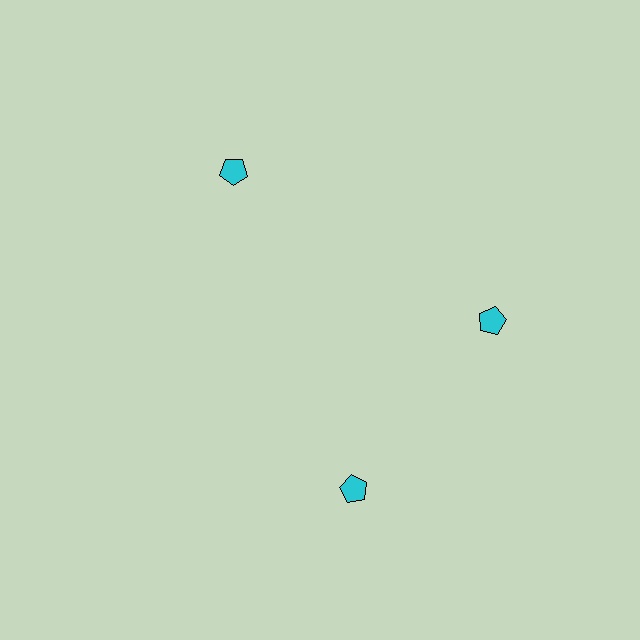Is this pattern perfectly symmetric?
No. The 3 cyan pentagons are arranged in a ring, but one element near the 7 o'clock position is rotated out of alignment along the ring, breaking the 3-fold rotational symmetry.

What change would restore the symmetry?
The symmetry would be restored by rotating it back into even spacing with its neighbors so that all 3 pentagons sit at equal angles and equal distance from the center.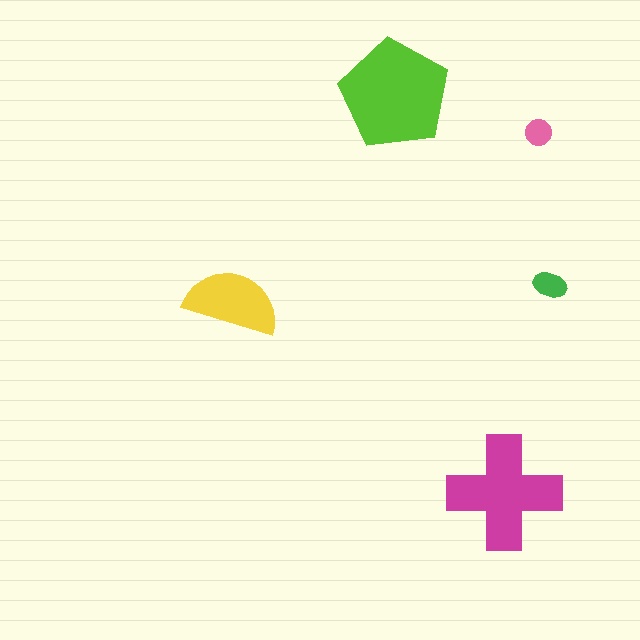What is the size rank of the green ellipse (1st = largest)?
4th.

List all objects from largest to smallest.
The lime pentagon, the magenta cross, the yellow semicircle, the green ellipse, the pink circle.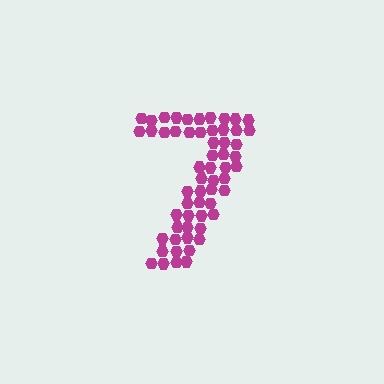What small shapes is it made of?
It is made of small hexagons.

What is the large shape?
The large shape is the digit 7.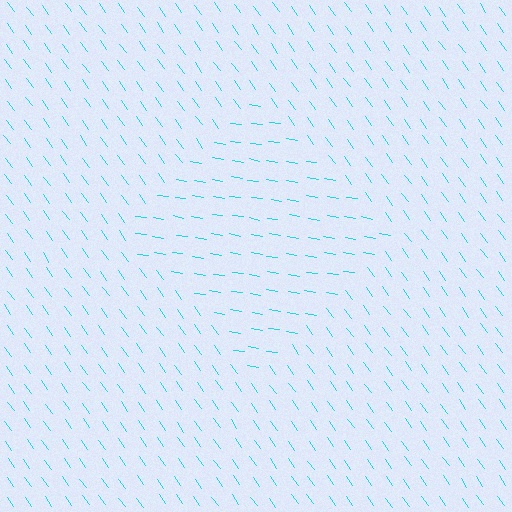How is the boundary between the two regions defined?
The boundary is defined purely by a change in line orientation (approximately 45 degrees difference). All lines are the same color and thickness.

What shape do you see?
I see a diamond.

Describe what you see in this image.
The image is filled with small cyan line segments. A diamond region in the image has lines oriented differently from the surrounding lines, creating a visible texture boundary.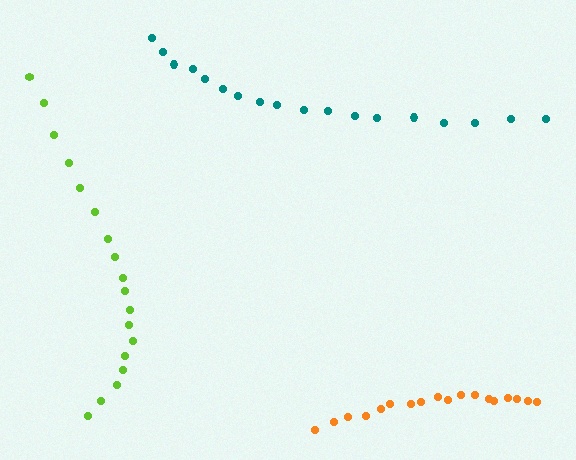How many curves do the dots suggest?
There are 3 distinct paths.